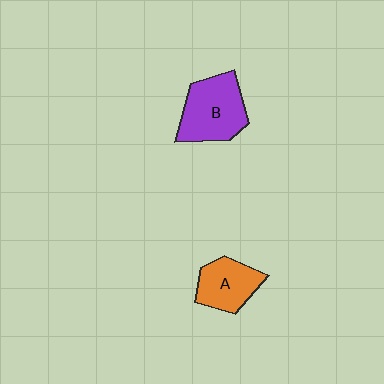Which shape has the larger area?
Shape B (purple).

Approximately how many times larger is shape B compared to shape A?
Approximately 1.4 times.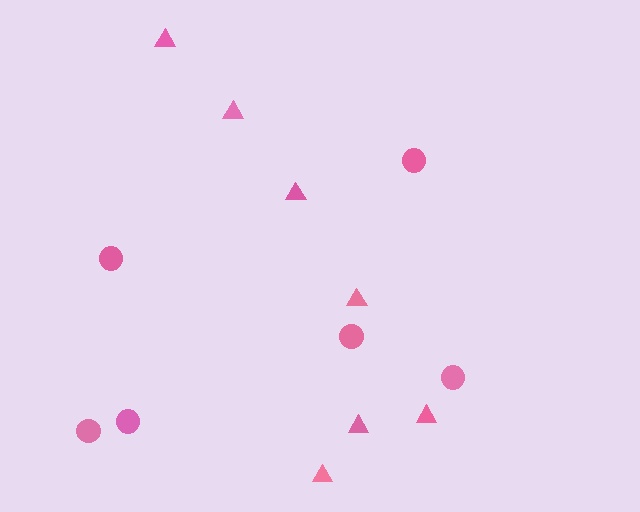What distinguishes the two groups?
There are 2 groups: one group of triangles (7) and one group of circles (6).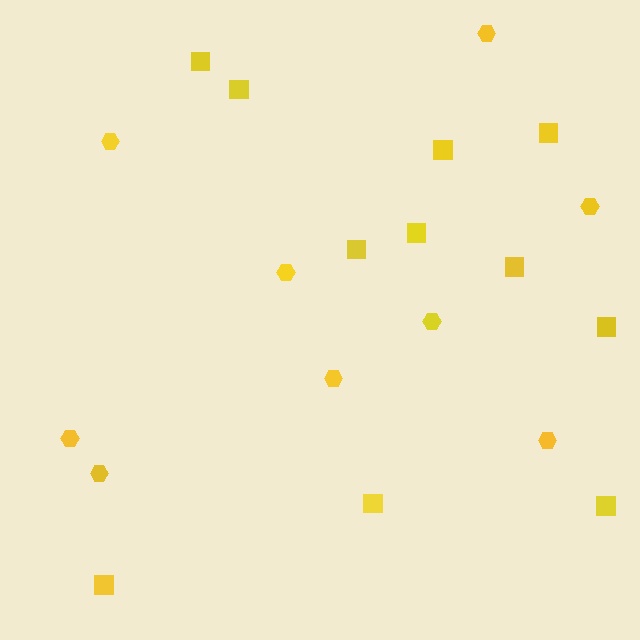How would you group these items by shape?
There are 2 groups: one group of hexagons (9) and one group of squares (11).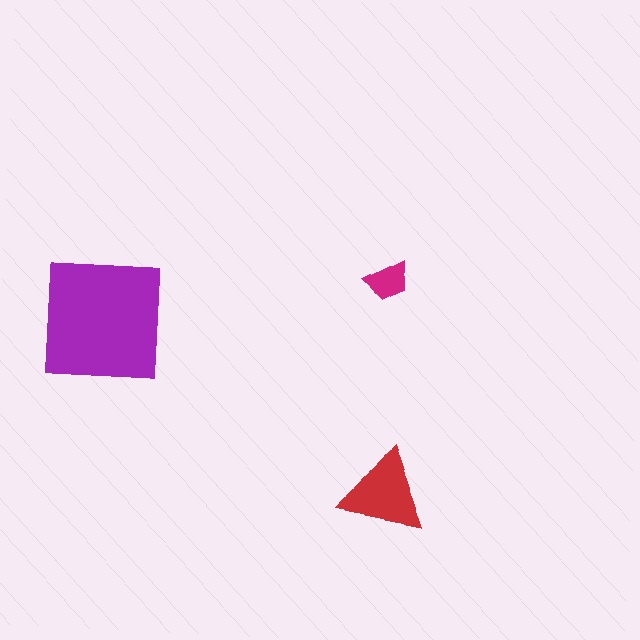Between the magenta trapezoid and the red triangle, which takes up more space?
The red triangle.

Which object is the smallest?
The magenta trapezoid.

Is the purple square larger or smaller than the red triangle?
Larger.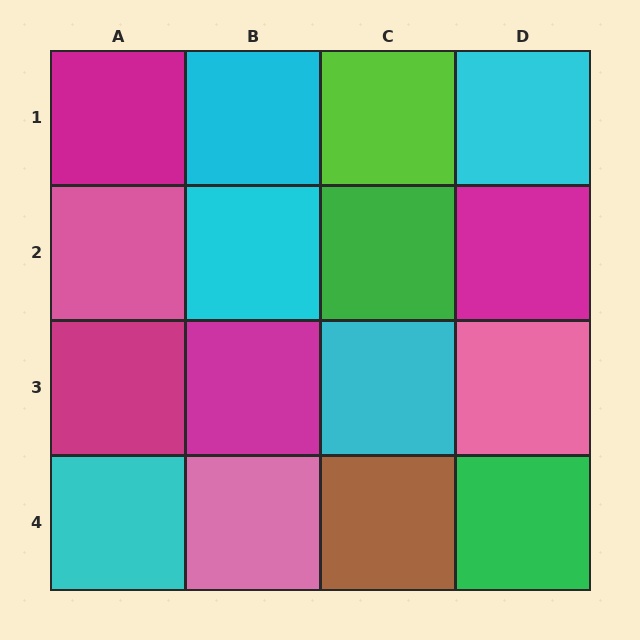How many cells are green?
2 cells are green.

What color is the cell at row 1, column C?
Lime.